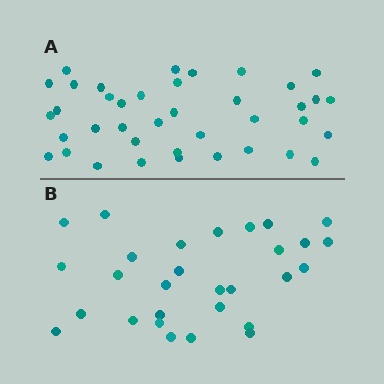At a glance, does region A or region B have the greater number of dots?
Region A (the top region) has more dots.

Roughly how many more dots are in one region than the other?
Region A has roughly 10 or so more dots than region B.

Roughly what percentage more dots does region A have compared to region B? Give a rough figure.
About 35% more.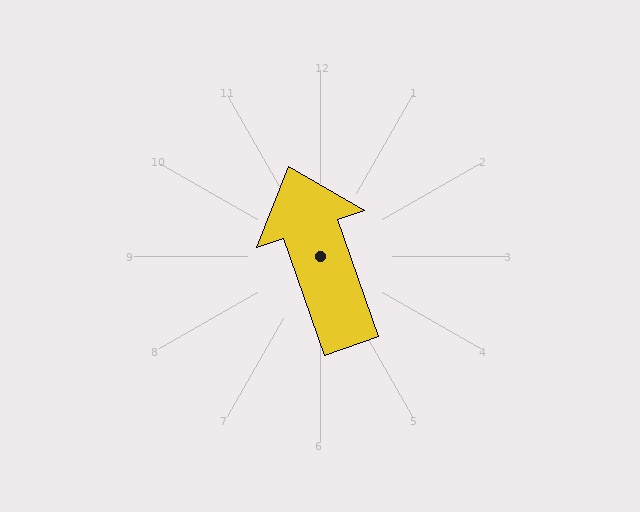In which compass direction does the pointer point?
North.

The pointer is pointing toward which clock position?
Roughly 11 o'clock.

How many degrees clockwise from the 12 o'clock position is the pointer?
Approximately 341 degrees.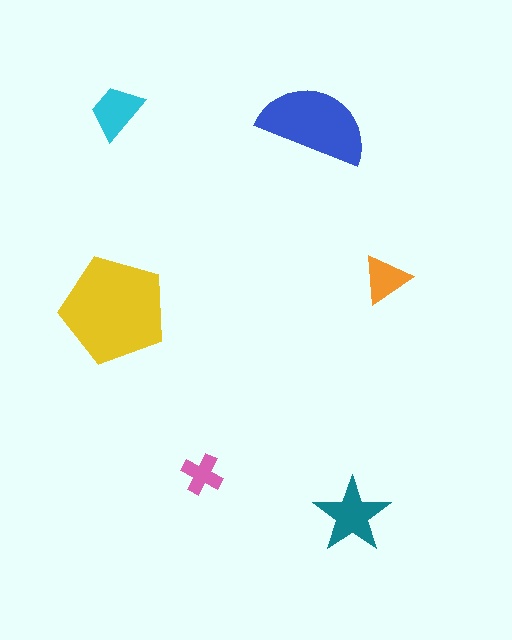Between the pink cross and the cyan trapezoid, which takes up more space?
The cyan trapezoid.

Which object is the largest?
The yellow pentagon.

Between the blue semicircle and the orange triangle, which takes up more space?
The blue semicircle.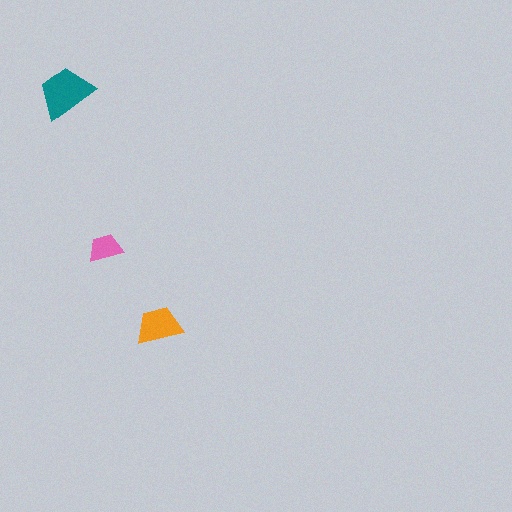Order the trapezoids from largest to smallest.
the teal one, the orange one, the pink one.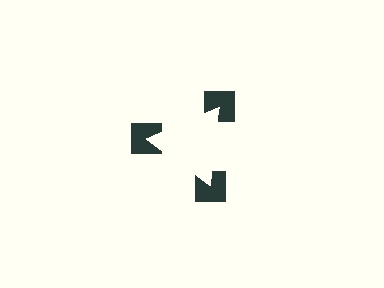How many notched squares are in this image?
There are 3 — one at each vertex of the illusory triangle.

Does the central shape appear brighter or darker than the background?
It typically appears slightly brighter than the background, even though no actual brightness change is drawn.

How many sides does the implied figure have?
3 sides.